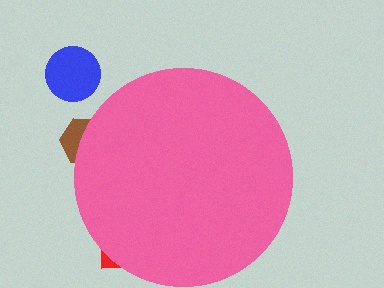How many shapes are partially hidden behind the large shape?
3 shapes are partially hidden.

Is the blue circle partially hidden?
No, the blue circle is fully visible.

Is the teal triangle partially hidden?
Yes, the teal triangle is partially hidden behind the pink circle.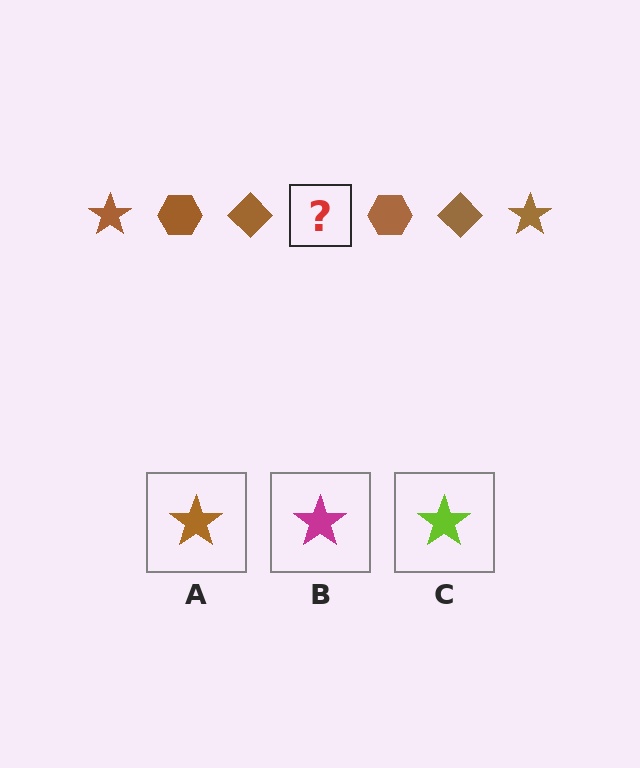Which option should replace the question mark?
Option A.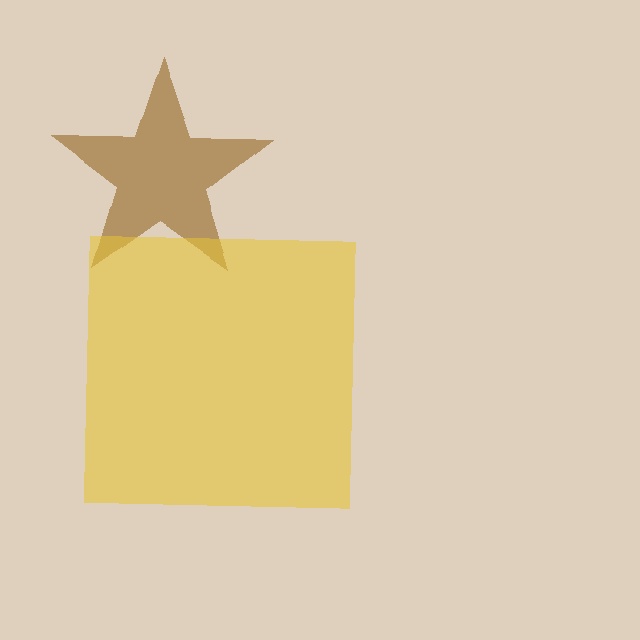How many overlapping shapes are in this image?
There are 2 overlapping shapes in the image.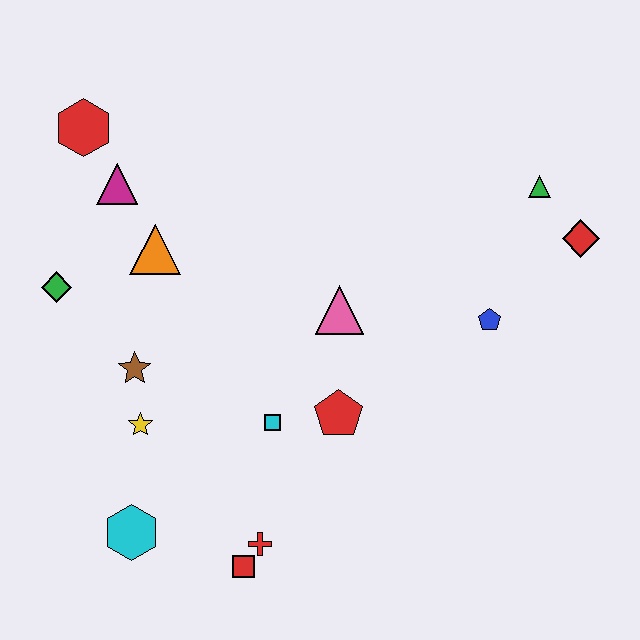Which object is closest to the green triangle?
The red diamond is closest to the green triangle.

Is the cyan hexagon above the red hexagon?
No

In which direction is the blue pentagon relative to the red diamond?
The blue pentagon is to the left of the red diamond.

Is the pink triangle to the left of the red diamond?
Yes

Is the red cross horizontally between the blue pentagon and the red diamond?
No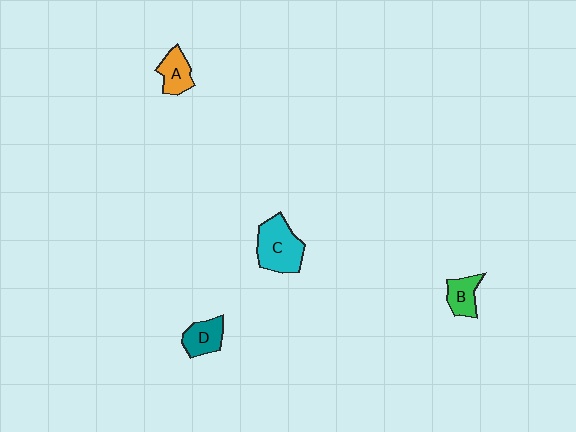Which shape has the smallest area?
Shape B (green).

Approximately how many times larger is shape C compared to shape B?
Approximately 1.9 times.